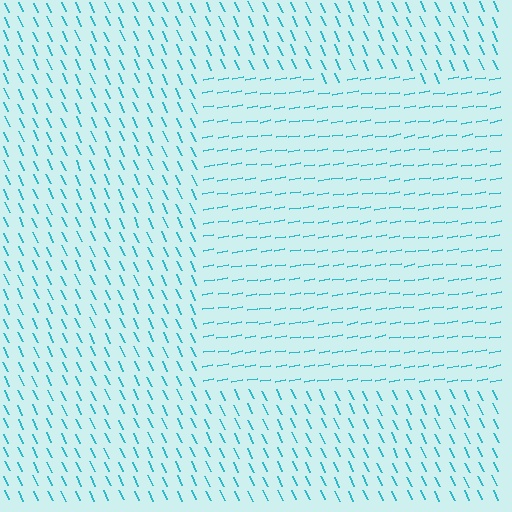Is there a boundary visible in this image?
Yes, there is a texture boundary formed by a change in line orientation.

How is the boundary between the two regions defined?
The boundary is defined purely by a change in line orientation (approximately 74 degrees difference). All lines are the same color and thickness.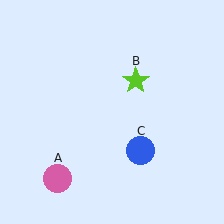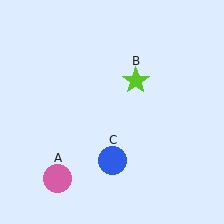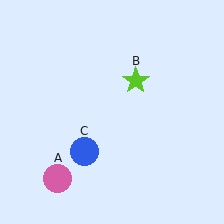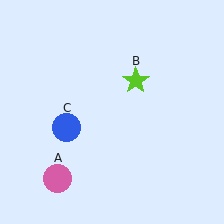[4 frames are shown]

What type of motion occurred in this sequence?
The blue circle (object C) rotated clockwise around the center of the scene.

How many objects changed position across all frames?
1 object changed position: blue circle (object C).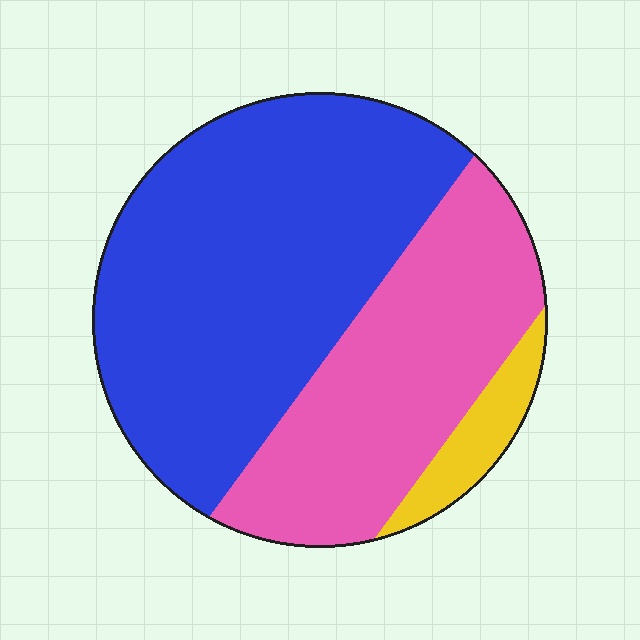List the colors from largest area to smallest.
From largest to smallest: blue, pink, yellow.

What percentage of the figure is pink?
Pink takes up between a third and a half of the figure.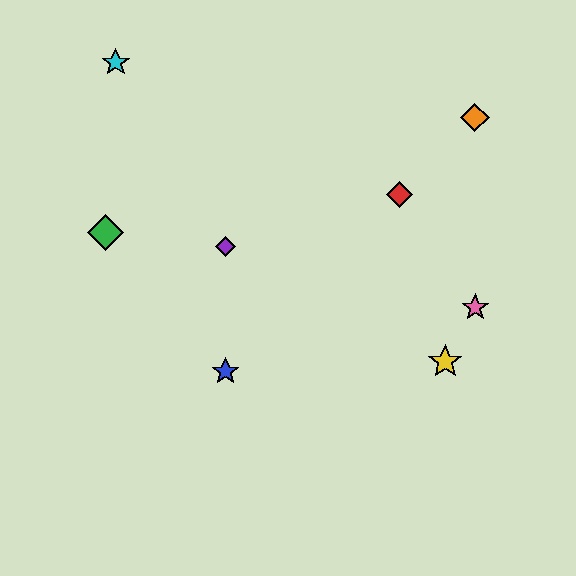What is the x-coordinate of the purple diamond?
The purple diamond is at x≈226.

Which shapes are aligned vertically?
The blue star, the purple diamond are aligned vertically.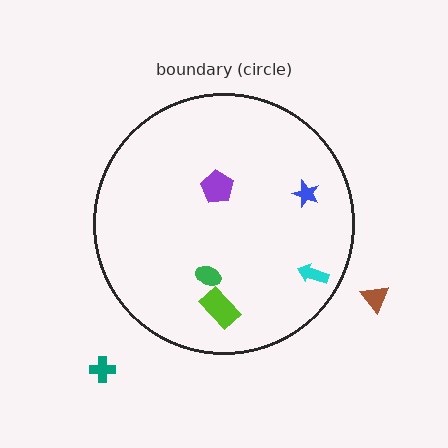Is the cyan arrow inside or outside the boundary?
Inside.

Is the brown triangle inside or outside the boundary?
Outside.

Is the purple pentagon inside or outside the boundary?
Inside.